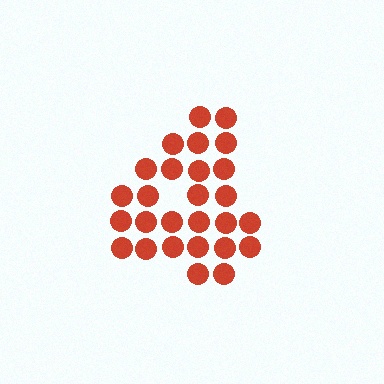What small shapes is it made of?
It is made of small circles.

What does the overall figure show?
The overall figure shows the digit 4.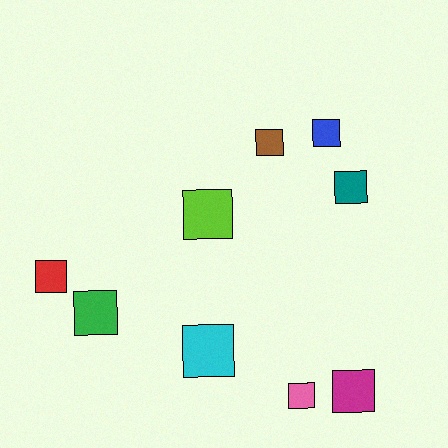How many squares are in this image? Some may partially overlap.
There are 9 squares.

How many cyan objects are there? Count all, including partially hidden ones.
There is 1 cyan object.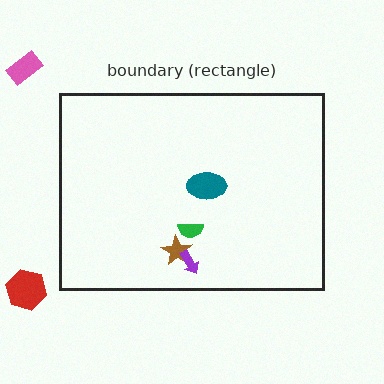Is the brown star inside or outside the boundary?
Inside.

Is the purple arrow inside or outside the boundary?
Inside.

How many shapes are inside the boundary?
4 inside, 2 outside.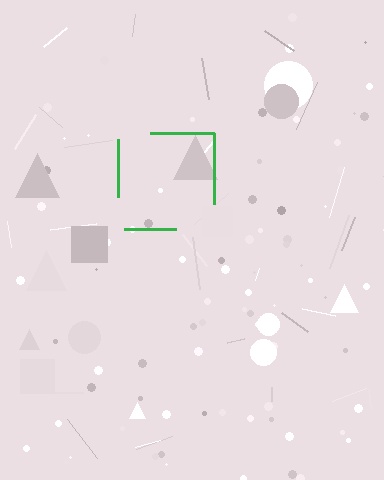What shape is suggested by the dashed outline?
The dashed outline suggests a square.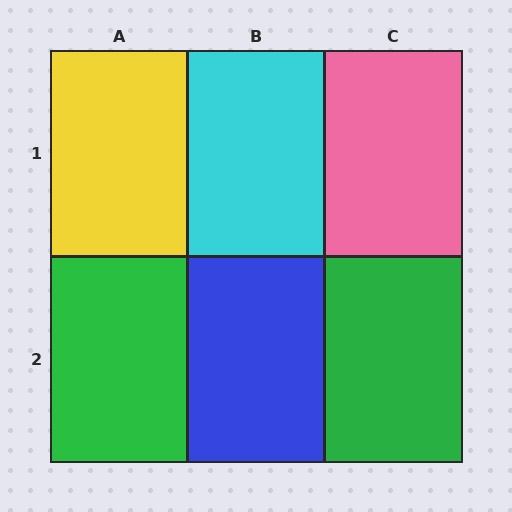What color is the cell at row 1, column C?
Pink.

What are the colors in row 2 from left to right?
Green, blue, green.